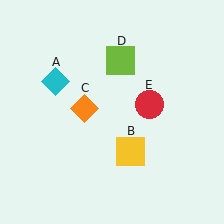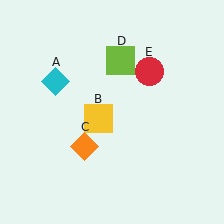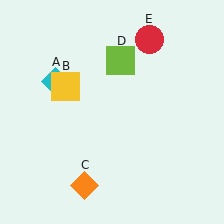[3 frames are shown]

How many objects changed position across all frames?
3 objects changed position: yellow square (object B), orange diamond (object C), red circle (object E).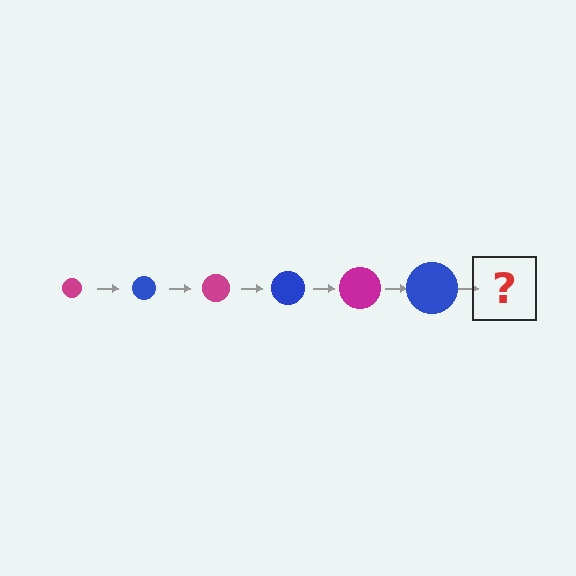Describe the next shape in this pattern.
It should be a magenta circle, larger than the previous one.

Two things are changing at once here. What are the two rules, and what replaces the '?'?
The two rules are that the circle grows larger each step and the color cycles through magenta and blue. The '?' should be a magenta circle, larger than the previous one.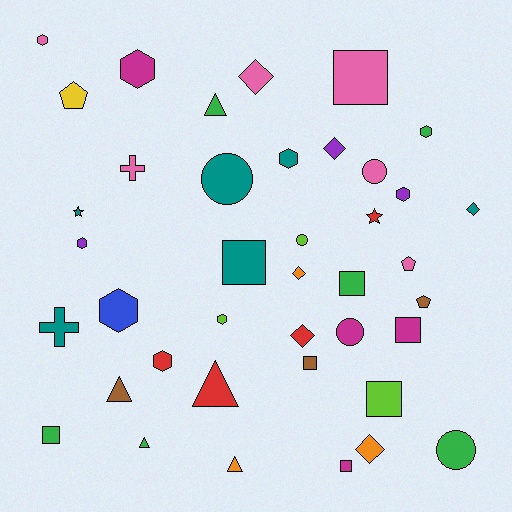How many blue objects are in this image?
There is 1 blue object.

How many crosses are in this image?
There are 2 crosses.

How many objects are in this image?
There are 40 objects.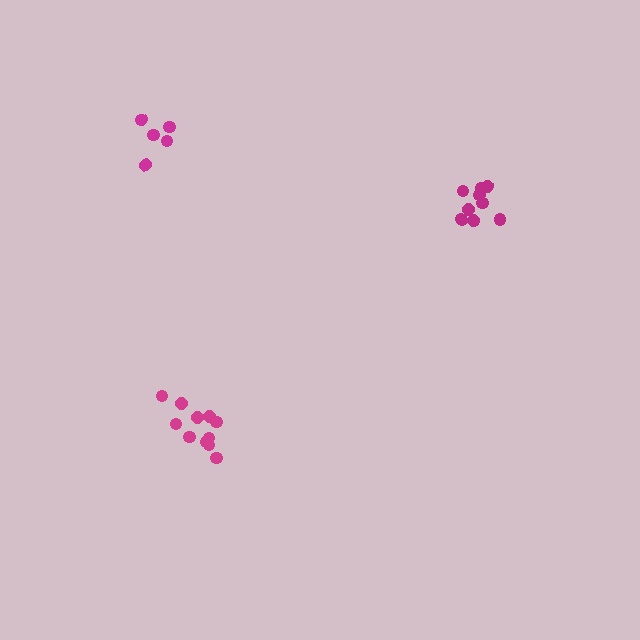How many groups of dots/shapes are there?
There are 3 groups.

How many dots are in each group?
Group 1: 11 dots, Group 2: 11 dots, Group 3: 5 dots (27 total).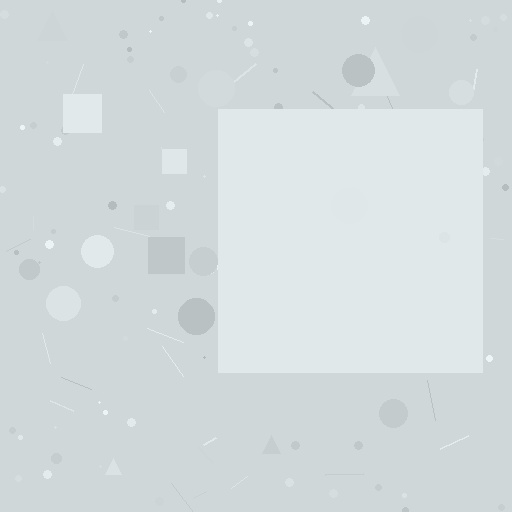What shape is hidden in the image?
A square is hidden in the image.